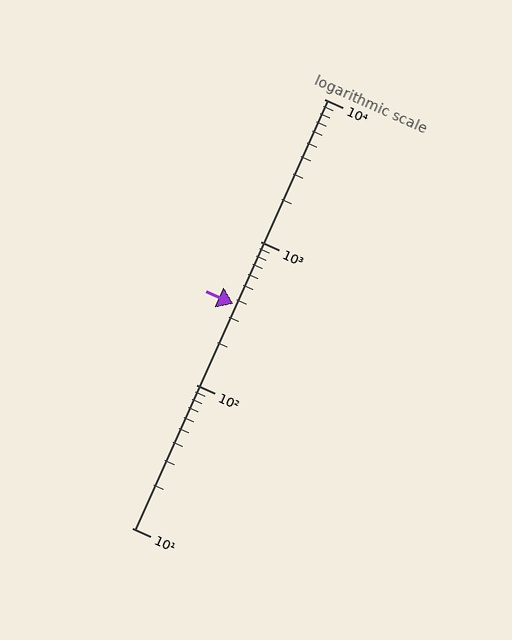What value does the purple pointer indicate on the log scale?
The pointer indicates approximately 370.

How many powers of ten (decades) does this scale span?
The scale spans 3 decades, from 10 to 10000.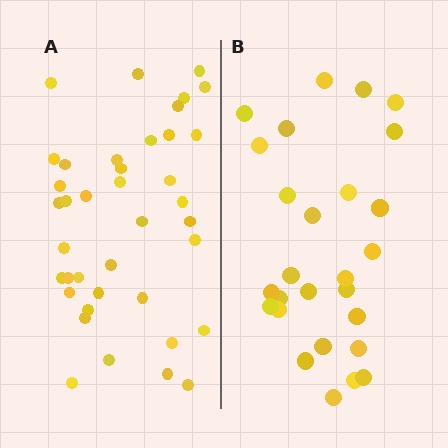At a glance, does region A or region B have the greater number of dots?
Region A (the left region) has more dots.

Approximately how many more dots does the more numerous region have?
Region A has roughly 12 or so more dots than region B.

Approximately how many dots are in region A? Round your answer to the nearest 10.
About 40 dots. (The exact count is 39, which rounds to 40.)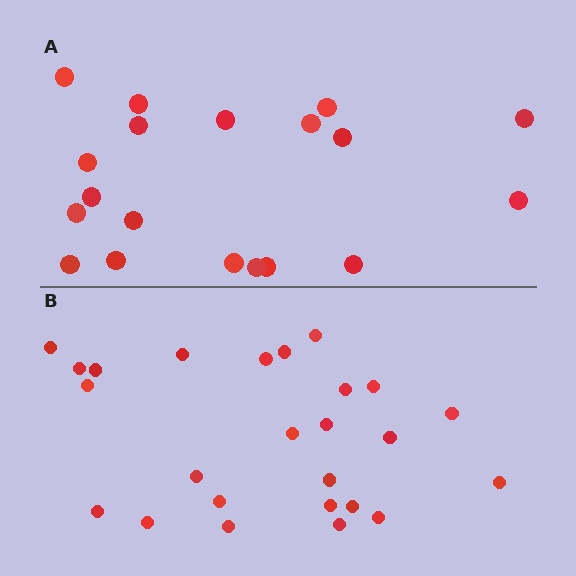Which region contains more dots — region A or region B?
Region B (the bottom region) has more dots.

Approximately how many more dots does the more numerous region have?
Region B has about 6 more dots than region A.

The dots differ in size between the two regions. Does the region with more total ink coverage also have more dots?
No. Region A has more total ink coverage because its dots are larger, but region B actually contains more individual dots. Total area can be misleading — the number of items is what matters here.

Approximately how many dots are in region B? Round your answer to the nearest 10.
About 20 dots. (The exact count is 25, which rounds to 20.)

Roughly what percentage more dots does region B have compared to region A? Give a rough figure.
About 30% more.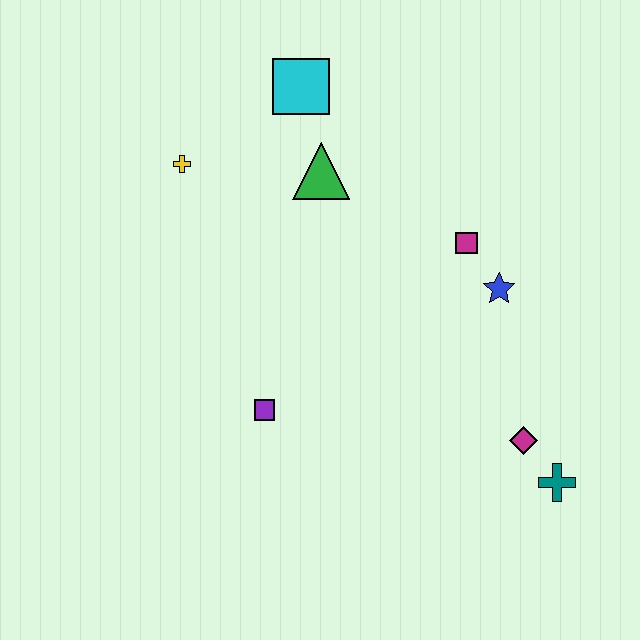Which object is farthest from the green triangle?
The teal cross is farthest from the green triangle.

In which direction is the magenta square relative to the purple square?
The magenta square is to the right of the purple square.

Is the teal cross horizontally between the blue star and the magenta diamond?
No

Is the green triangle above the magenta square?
Yes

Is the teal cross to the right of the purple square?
Yes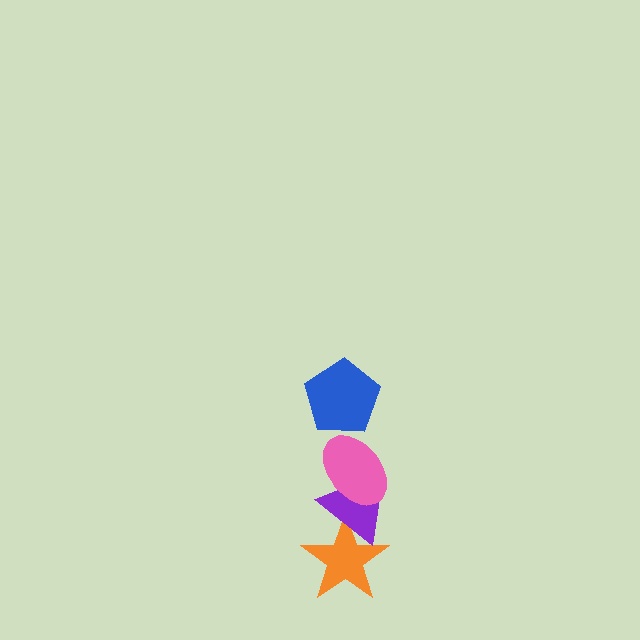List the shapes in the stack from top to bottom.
From top to bottom: the blue pentagon, the pink ellipse, the purple triangle, the orange star.